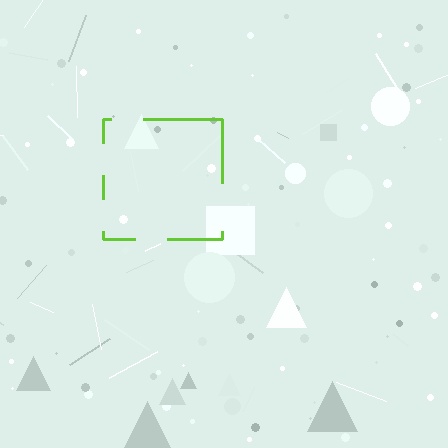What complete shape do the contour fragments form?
The contour fragments form a square.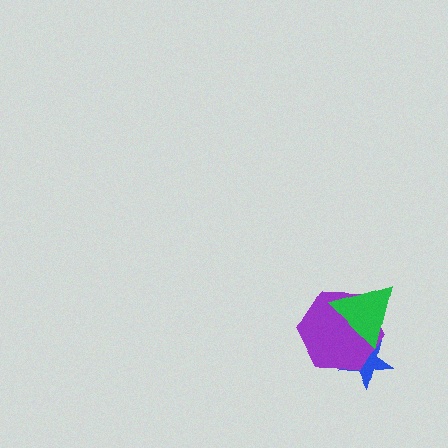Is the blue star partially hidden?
Yes, it is partially covered by another shape.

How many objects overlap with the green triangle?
2 objects overlap with the green triangle.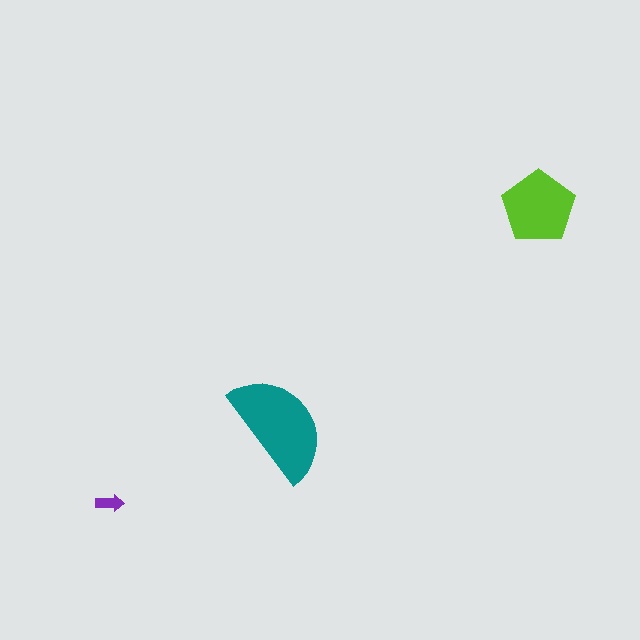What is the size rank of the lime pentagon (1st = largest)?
2nd.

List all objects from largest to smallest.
The teal semicircle, the lime pentagon, the purple arrow.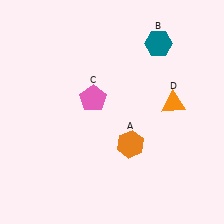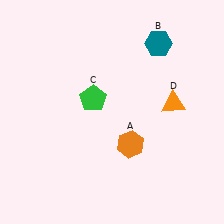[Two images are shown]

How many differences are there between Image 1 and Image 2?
There is 1 difference between the two images.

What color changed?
The pentagon (C) changed from pink in Image 1 to green in Image 2.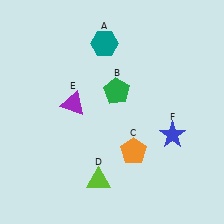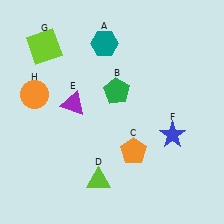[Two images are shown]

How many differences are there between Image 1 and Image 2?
There are 2 differences between the two images.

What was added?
A lime square (G), an orange circle (H) were added in Image 2.